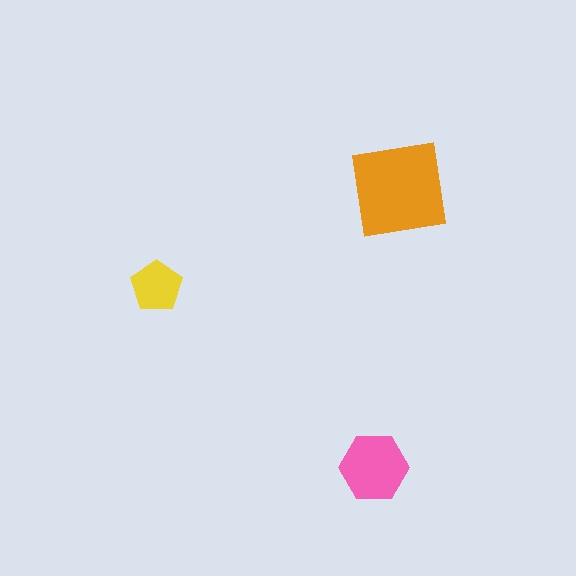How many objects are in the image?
There are 3 objects in the image.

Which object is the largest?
The orange square.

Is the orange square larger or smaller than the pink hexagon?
Larger.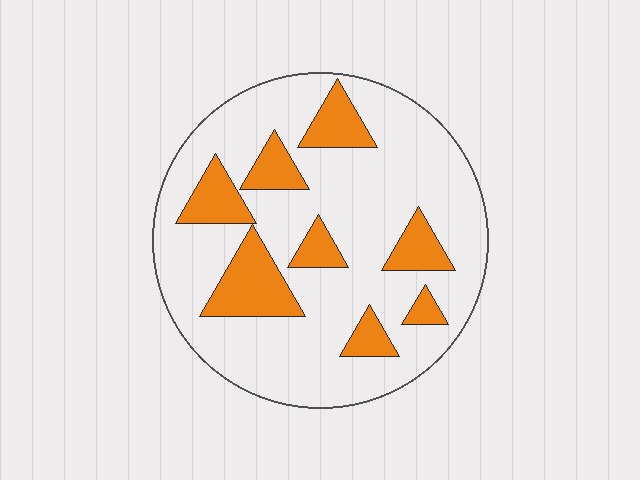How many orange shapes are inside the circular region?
8.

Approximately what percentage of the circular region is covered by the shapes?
Approximately 20%.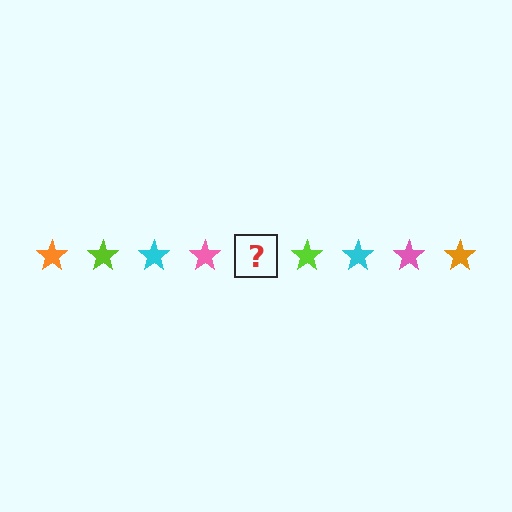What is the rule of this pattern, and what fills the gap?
The rule is that the pattern cycles through orange, lime, cyan, pink stars. The gap should be filled with an orange star.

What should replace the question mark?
The question mark should be replaced with an orange star.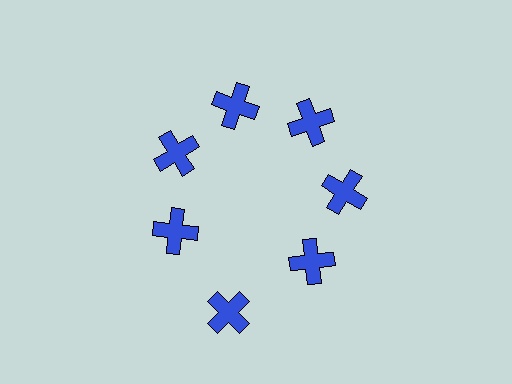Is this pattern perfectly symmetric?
No. The 7 blue crosses are arranged in a ring, but one element near the 6 o'clock position is pushed outward from the center, breaking the 7-fold rotational symmetry.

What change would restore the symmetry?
The symmetry would be restored by moving it inward, back onto the ring so that all 7 crosses sit at equal angles and equal distance from the center.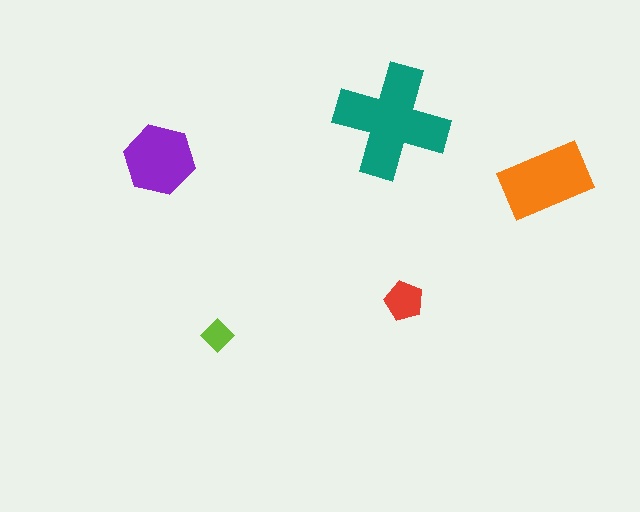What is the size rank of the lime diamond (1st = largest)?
5th.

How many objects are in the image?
There are 5 objects in the image.